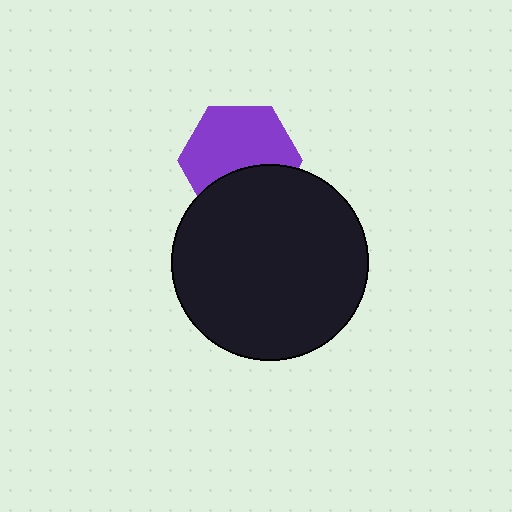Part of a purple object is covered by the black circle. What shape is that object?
It is a hexagon.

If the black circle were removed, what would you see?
You would see the complete purple hexagon.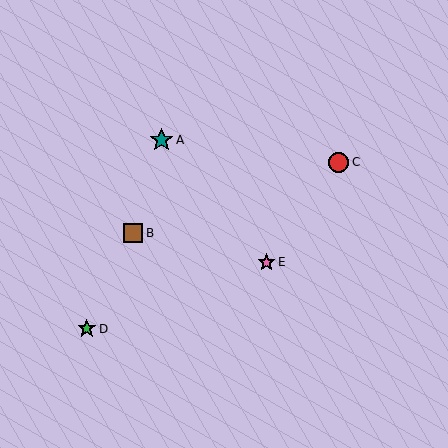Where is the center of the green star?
The center of the green star is at (87, 329).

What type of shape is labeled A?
Shape A is a teal star.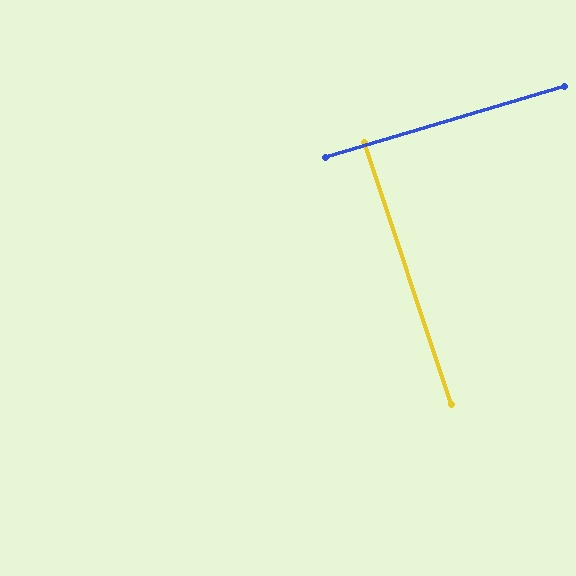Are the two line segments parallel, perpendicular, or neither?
Perpendicular — they meet at approximately 88°.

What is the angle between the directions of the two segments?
Approximately 88 degrees.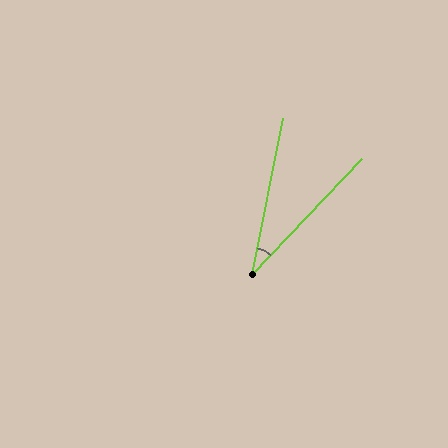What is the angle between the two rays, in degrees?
Approximately 32 degrees.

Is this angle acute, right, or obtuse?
It is acute.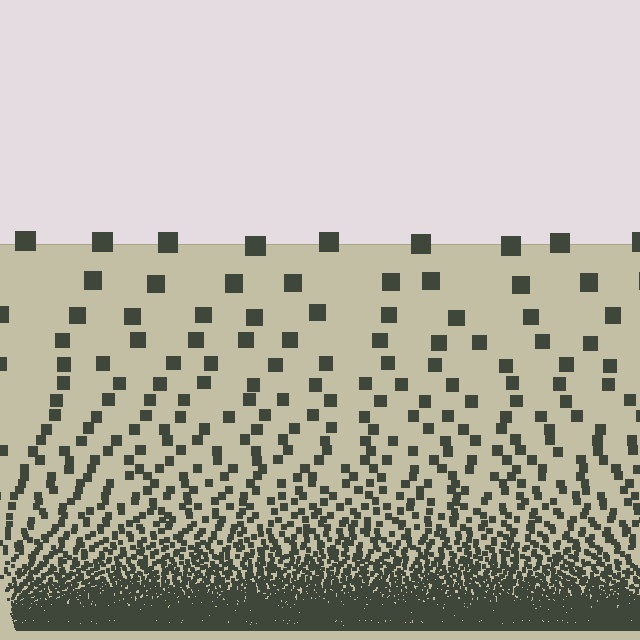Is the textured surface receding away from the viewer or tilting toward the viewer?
The surface appears to tilt toward the viewer. Texture elements get larger and sparser toward the top.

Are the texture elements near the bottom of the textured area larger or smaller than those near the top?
Smaller. The gradient is inverted — elements near the bottom are smaller and denser.